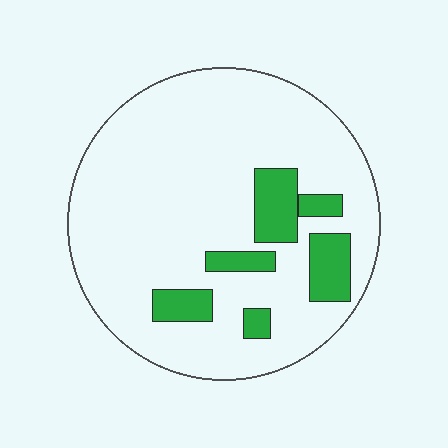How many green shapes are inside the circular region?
6.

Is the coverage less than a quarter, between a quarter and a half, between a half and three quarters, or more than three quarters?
Less than a quarter.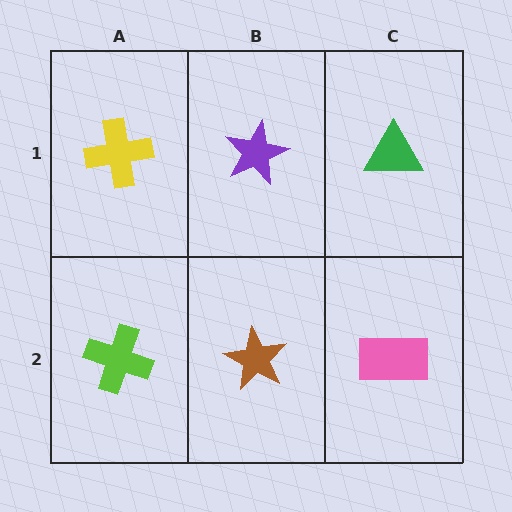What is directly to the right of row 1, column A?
A purple star.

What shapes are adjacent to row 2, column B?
A purple star (row 1, column B), a lime cross (row 2, column A), a pink rectangle (row 2, column C).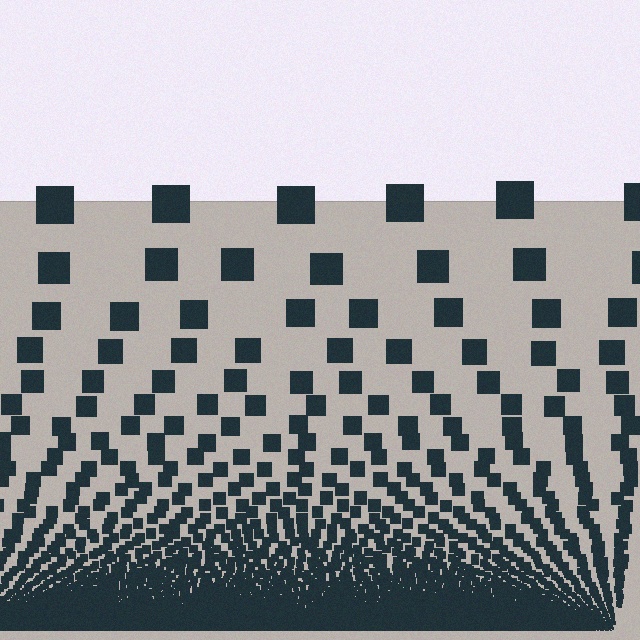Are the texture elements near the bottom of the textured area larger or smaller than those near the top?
Smaller. The gradient is inverted — elements near the bottom are smaller and denser.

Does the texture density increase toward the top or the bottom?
Density increases toward the bottom.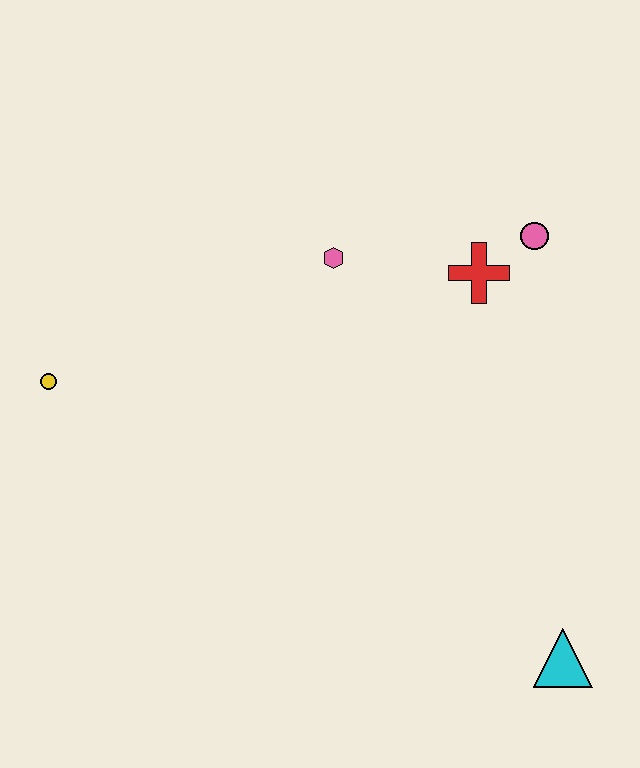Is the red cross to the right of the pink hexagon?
Yes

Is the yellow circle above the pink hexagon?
No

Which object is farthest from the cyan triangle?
The yellow circle is farthest from the cyan triangle.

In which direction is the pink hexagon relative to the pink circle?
The pink hexagon is to the left of the pink circle.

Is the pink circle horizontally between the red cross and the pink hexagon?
No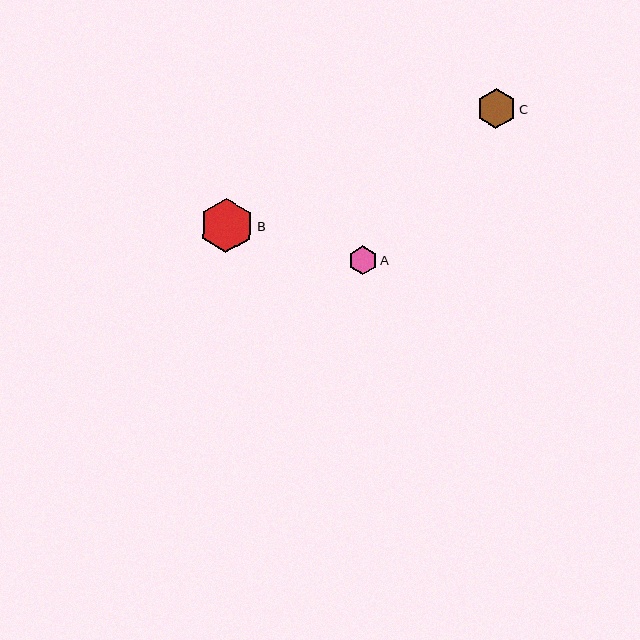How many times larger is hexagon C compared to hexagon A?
Hexagon C is approximately 1.4 times the size of hexagon A.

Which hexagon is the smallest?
Hexagon A is the smallest with a size of approximately 29 pixels.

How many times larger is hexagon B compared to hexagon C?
Hexagon B is approximately 1.4 times the size of hexagon C.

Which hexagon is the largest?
Hexagon B is the largest with a size of approximately 55 pixels.